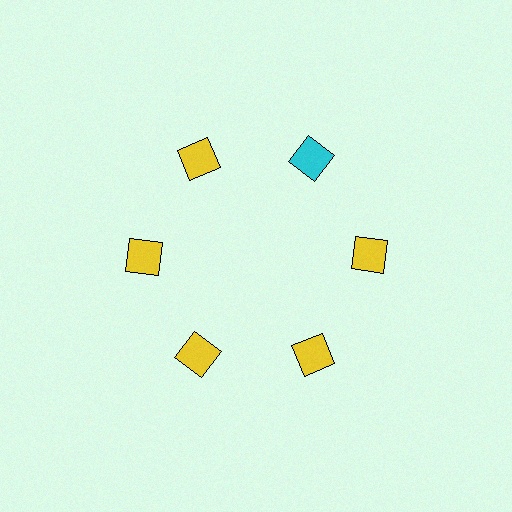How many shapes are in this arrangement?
There are 6 shapes arranged in a ring pattern.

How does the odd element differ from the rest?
It has a different color: cyan instead of yellow.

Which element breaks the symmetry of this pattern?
The cyan diamond at roughly the 1 o'clock position breaks the symmetry. All other shapes are yellow diamonds.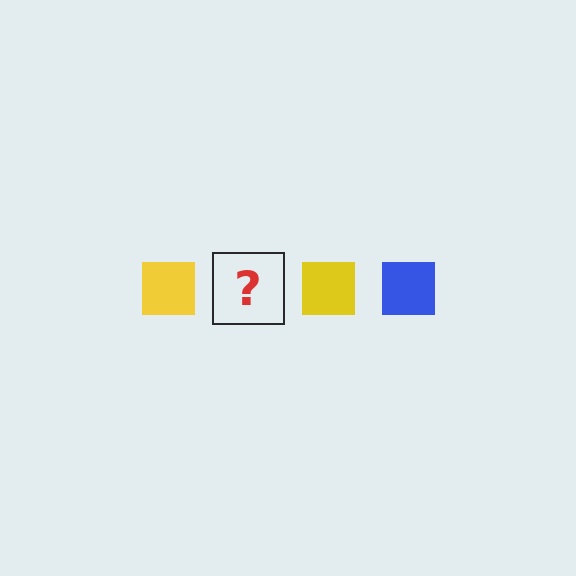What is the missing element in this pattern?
The missing element is a blue square.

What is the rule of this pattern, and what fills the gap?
The rule is that the pattern cycles through yellow, blue squares. The gap should be filled with a blue square.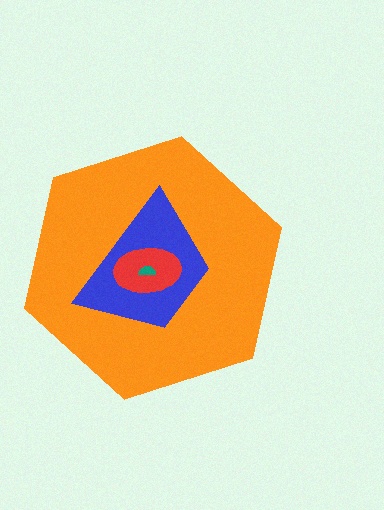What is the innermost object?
The teal semicircle.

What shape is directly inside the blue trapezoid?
The red ellipse.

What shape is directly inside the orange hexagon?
The blue trapezoid.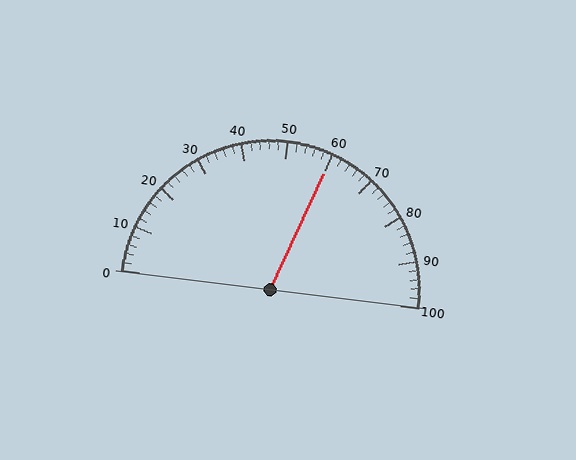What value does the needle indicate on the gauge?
The needle indicates approximately 60.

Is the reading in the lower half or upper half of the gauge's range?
The reading is in the upper half of the range (0 to 100).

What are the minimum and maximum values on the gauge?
The gauge ranges from 0 to 100.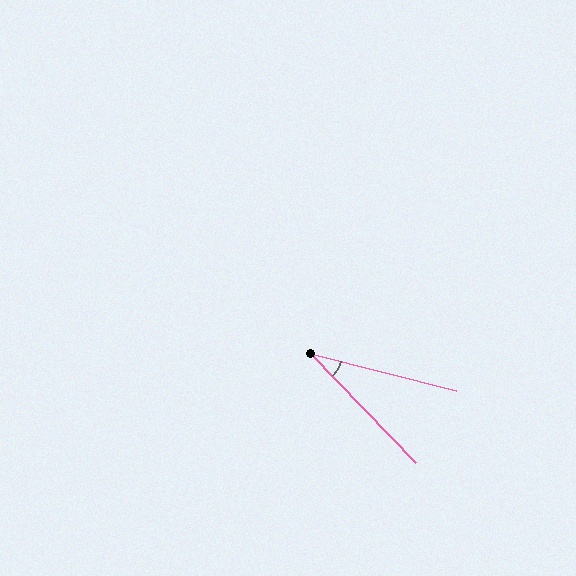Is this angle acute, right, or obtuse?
It is acute.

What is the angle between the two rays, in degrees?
Approximately 32 degrees.